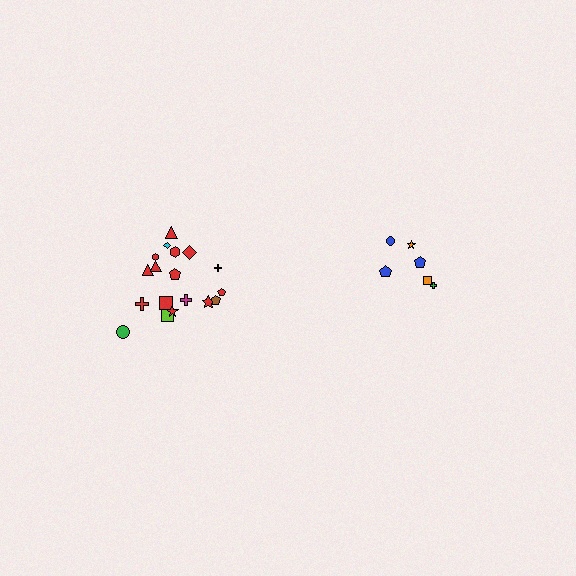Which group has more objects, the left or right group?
The left group.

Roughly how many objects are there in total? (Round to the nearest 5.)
Roughly 25 objects in total.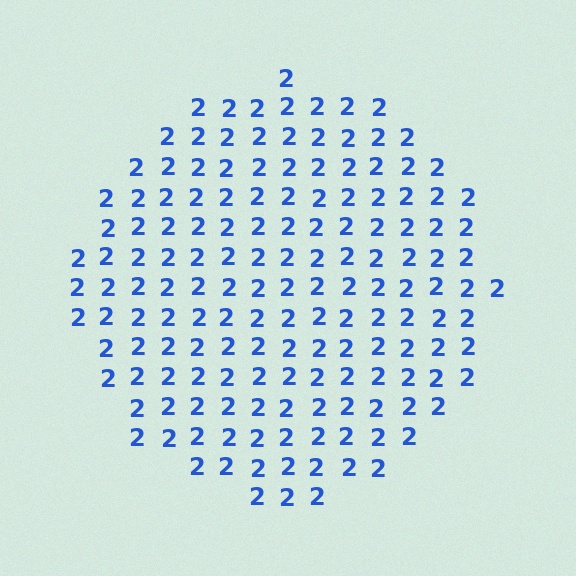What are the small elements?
The small elements are digit 2's.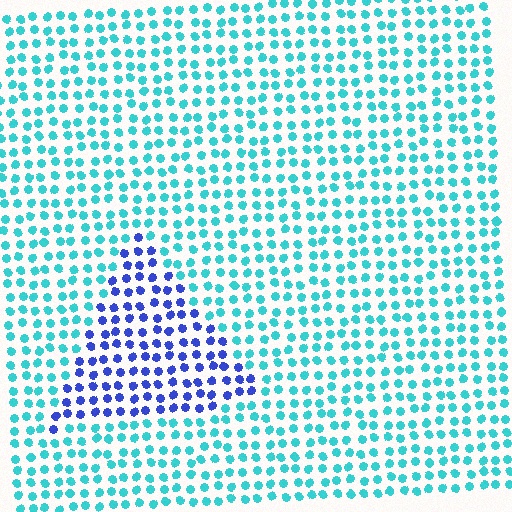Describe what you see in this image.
The image is filled with small cyan elements in a uniform arrangement. A triangle-shaped region is visible where the elements are tinted to a slightly different hue, forming a subtle color boundary.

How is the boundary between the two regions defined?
The boundary is defined purely by a slight shift in hue (about 54 degrees). Spacing, size, and orientation are identical on both sides.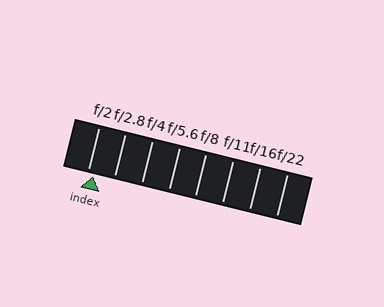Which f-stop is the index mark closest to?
The index mark is closest to f/2.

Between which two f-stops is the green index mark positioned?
The index mark is between f/2 and f/2.8.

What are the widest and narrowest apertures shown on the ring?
The widest aperture shown is f/2 and the narrowest is f/22.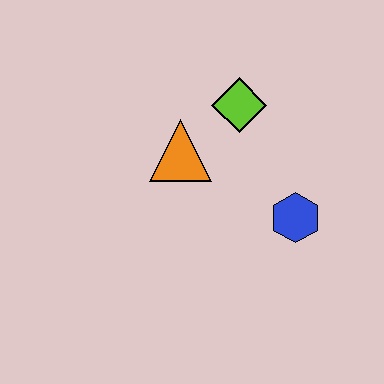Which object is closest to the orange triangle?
The lime diamond is closest to the orange triangle.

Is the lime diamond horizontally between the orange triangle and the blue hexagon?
Yes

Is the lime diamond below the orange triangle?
No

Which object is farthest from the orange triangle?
The blue hexagon is farthest from the orange triangle.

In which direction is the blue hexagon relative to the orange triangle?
The blue hexagon is to the right of the orange triangle.